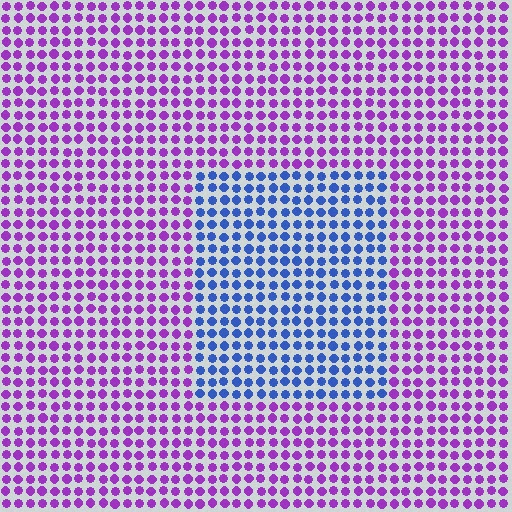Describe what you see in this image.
The image is filled with small purple elements in a uniform arrangement. A rectangle-shaped region is visible where the elements are tinted to a slightly different hue, forming a subtle color boundary.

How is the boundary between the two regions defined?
The boundary is defined purely by a slight shift in hue (about 62 degrees). Spacing, size, and orientation are identical on both sides.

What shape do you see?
I see a rectangle.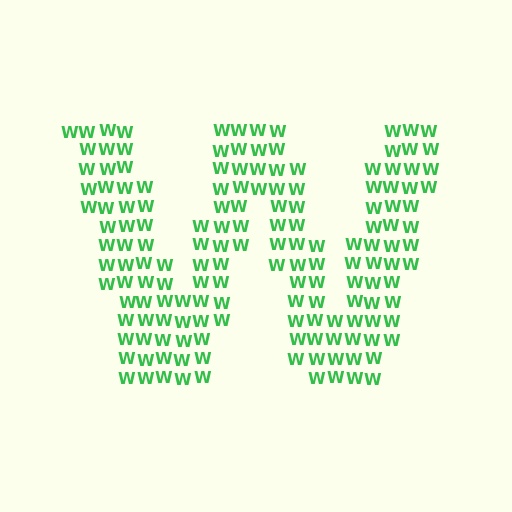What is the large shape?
The large shape is the letter W.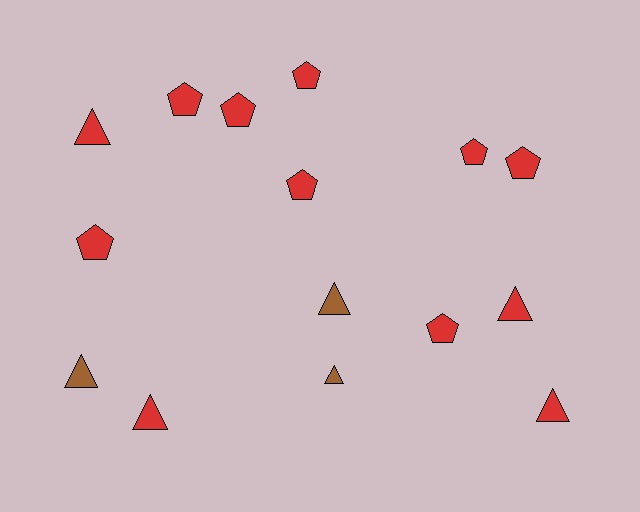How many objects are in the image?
There are 15 objects.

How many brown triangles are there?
There are 3 brown triangles.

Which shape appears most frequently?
Pentagon, with 8 objects.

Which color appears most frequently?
Red, with 12 objects.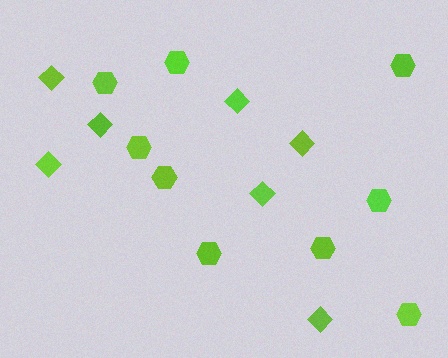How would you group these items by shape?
There are 2 groups: one group of diamonds (7) and one group of hexagons (9).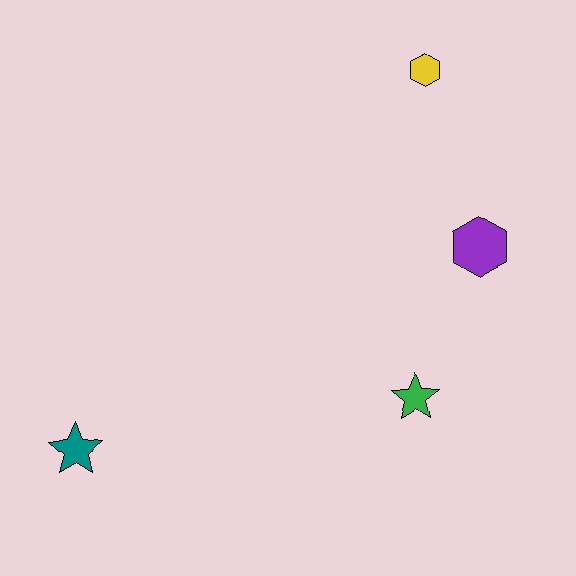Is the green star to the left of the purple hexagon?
Yes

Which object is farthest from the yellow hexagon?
The teal star is farthest from the yellow hexagon.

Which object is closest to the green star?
The purple hexagon is closest to the green star.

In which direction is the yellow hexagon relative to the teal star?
The yellow hexagon is above the teal star.